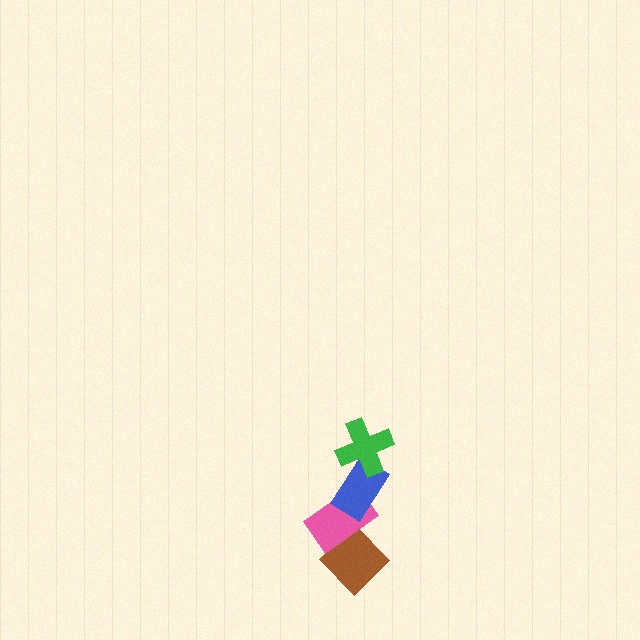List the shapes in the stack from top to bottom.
From top to bottom: the green cross, the blue rectangle, the pink rectangle, the brown diamond.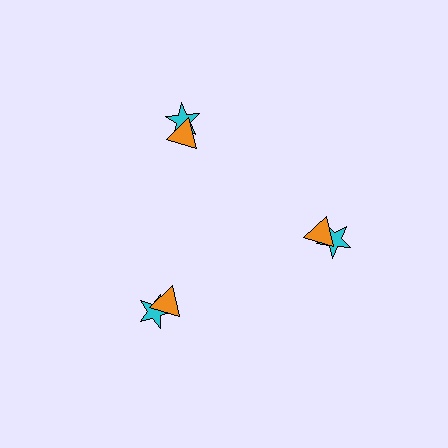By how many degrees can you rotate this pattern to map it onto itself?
The pattern maps onto itself every 120 degrees of rotation.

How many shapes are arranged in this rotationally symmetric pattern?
There are 6 shapes, arranged in 3 groups of 2.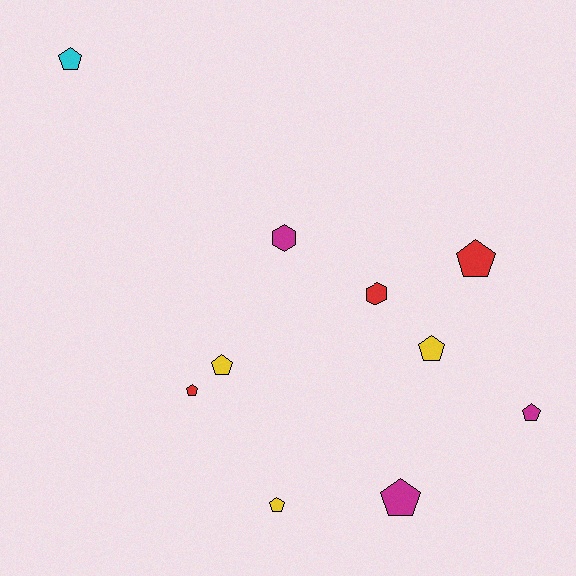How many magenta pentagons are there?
There are 2 magenta pentagons.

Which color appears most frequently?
Magenta, with 3 objects.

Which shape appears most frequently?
Pentagon, with 8 objects.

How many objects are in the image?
There are 10 objects.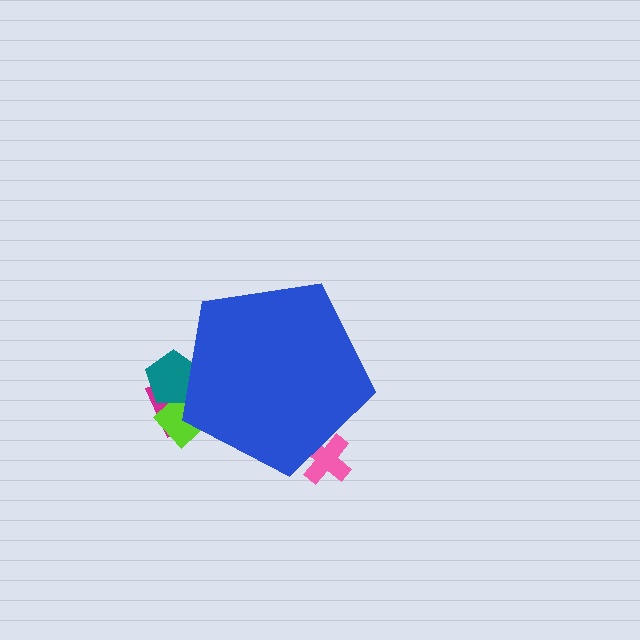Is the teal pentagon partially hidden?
Yes, the teal pentagon is partially hidden behind the blue pentagon.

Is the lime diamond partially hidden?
Yes, the lime diamond is partially hidden behind the blue pentagon.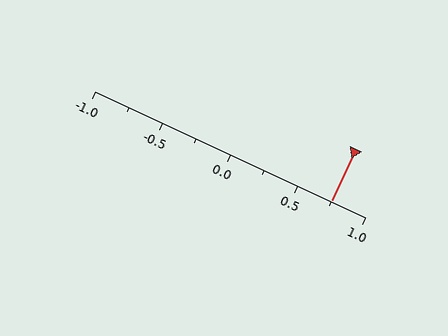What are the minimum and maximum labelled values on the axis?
The axis runs from -1.0 to 1.0.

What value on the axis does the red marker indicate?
The marker indicates approximately 0.75.